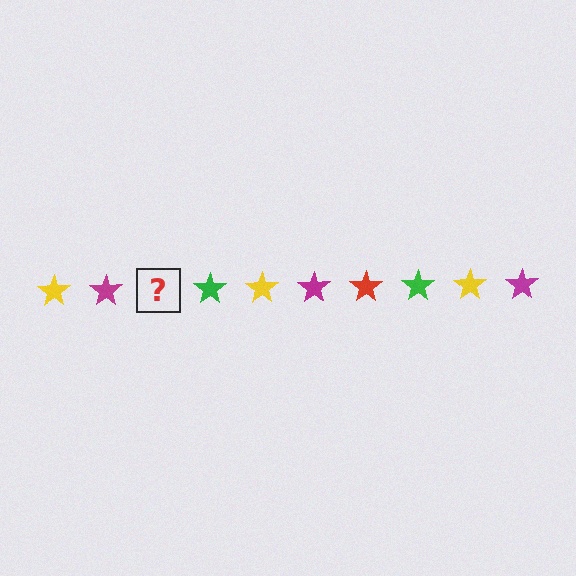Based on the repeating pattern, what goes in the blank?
The blank should be a red star.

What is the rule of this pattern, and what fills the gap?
The rule is that the pattern cycles through yellow, magenta, red, green stars. The gap should be filled with a red star.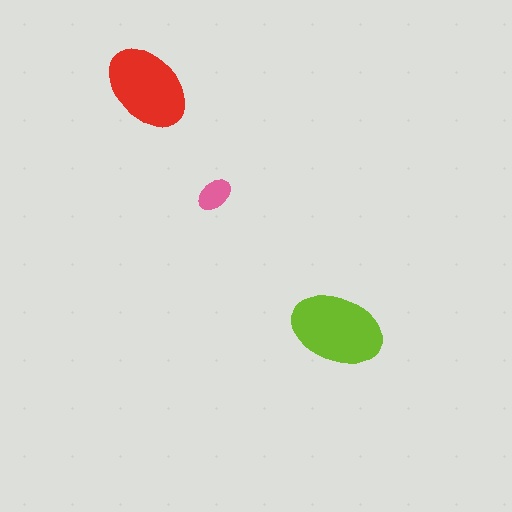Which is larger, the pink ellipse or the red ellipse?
The red one.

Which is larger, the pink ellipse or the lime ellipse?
The lime one.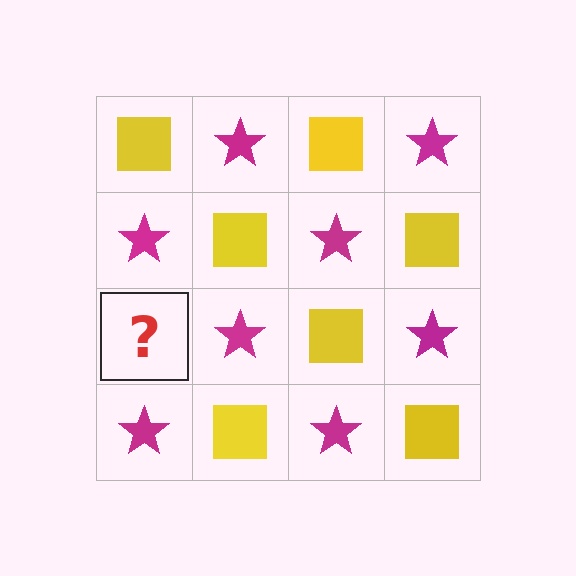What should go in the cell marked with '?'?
The missing cell should contain a yellow square.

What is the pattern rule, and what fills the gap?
The rule is that it alternates yellow square and magenta star in a checkerboard pattern. The gap should be filled with a yellow square.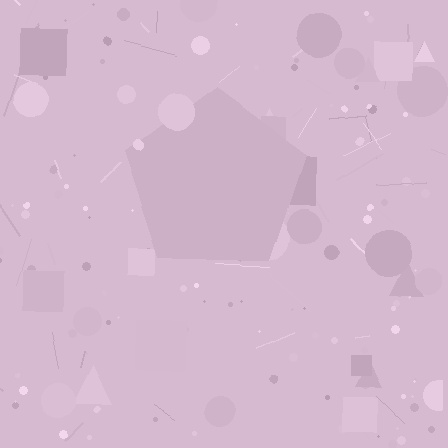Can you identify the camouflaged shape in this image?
The camouflaged shape is a pentagon.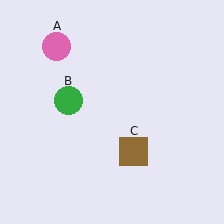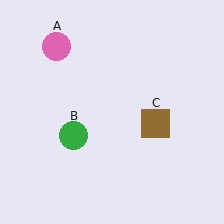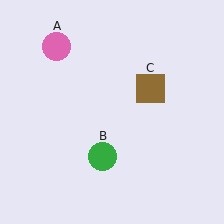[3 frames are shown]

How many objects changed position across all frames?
2 objects changed position: green circle (object B), brown square (object C).